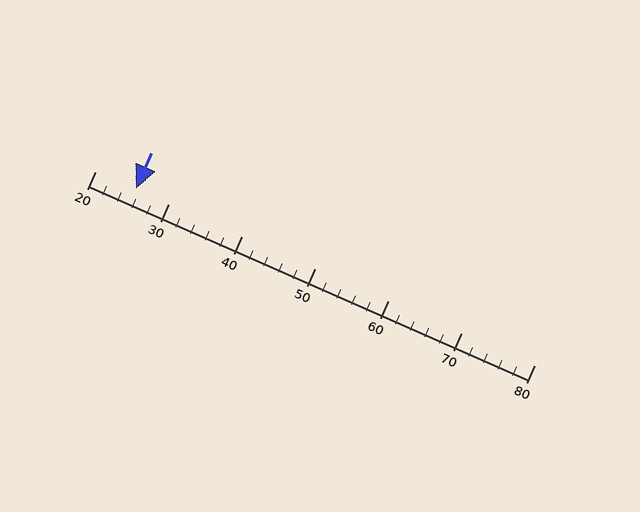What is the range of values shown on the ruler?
The ruler shows values from 20 to 80.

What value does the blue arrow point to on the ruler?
The blue arrow points to approximately 26.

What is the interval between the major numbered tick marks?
The major tick marks are spaced 10 units apart.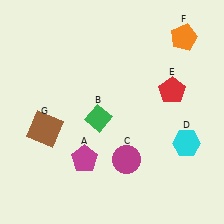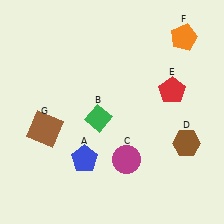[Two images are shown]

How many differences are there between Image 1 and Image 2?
There are 2 differences between the two images.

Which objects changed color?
A changed from magenta to blue. D changed from cyan to brown.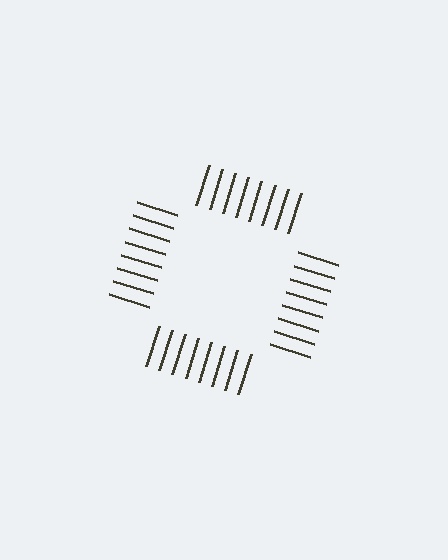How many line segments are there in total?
32 — 8 along each of the 4 edges.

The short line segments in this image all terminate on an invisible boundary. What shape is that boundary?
An illusory square — the line segments terminate on its edges but no continuous stroke is drawn.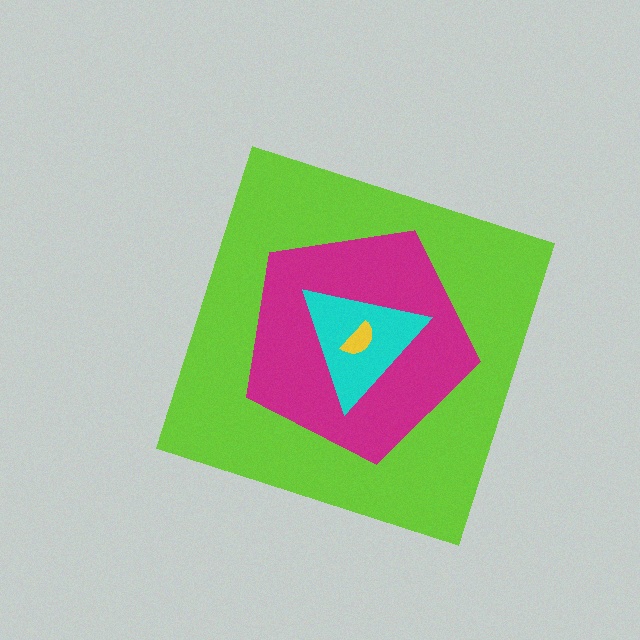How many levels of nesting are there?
4.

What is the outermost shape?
The lime diamond.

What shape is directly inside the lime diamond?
The magenta pentagon.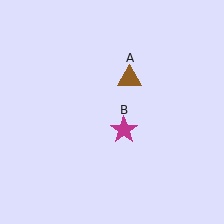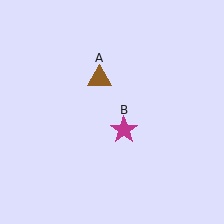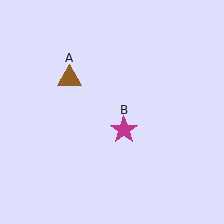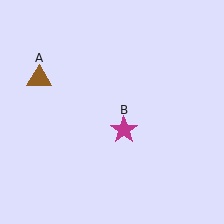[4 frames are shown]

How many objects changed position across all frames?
1 object changed position: brown triangle (object A).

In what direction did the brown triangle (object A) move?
The brown triangle (object A) moved left.